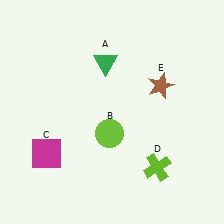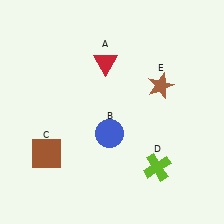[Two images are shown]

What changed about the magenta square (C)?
In Image 1, C is magenta. In Image 2, it changed to brown.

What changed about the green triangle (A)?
In Image 1, A is green. In Image 2, it changed to red.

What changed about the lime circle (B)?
In Image 1, B is lime. In Image 2, it changed to blue.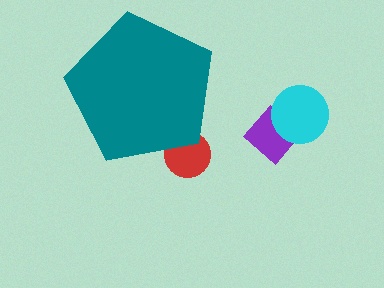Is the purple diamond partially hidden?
No, the purple diamond is fully visible.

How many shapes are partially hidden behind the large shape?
1 shape is partially hidden.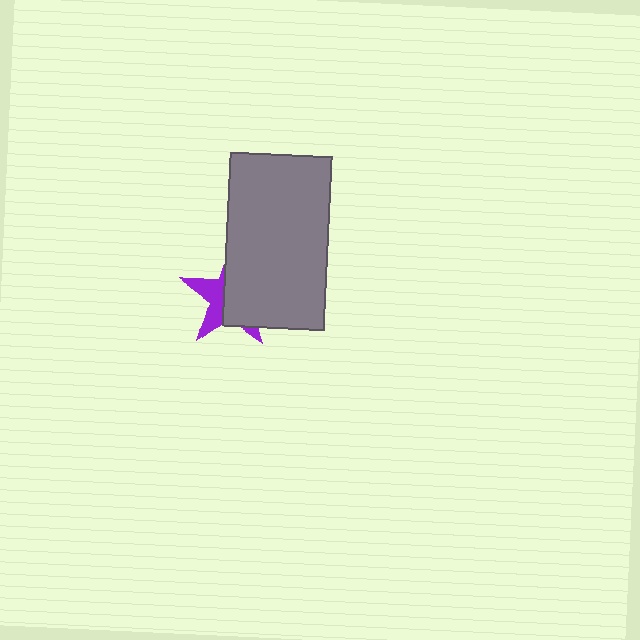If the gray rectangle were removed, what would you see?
You would see the complete purple star.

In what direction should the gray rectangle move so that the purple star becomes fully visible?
The gray rectangle should move right. That is the shortest direction to clear the overlap and leave the purple star fully visible.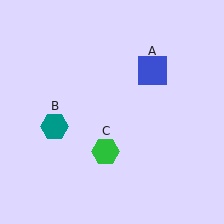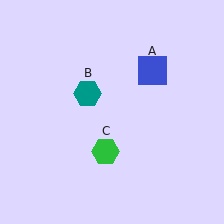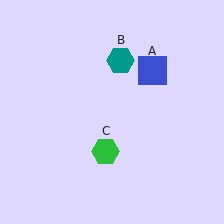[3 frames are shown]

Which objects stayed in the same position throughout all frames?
Blue square (object A) and green hexagon (object C) remained stationary.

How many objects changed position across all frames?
1 object changed position: teal hexagon (object B).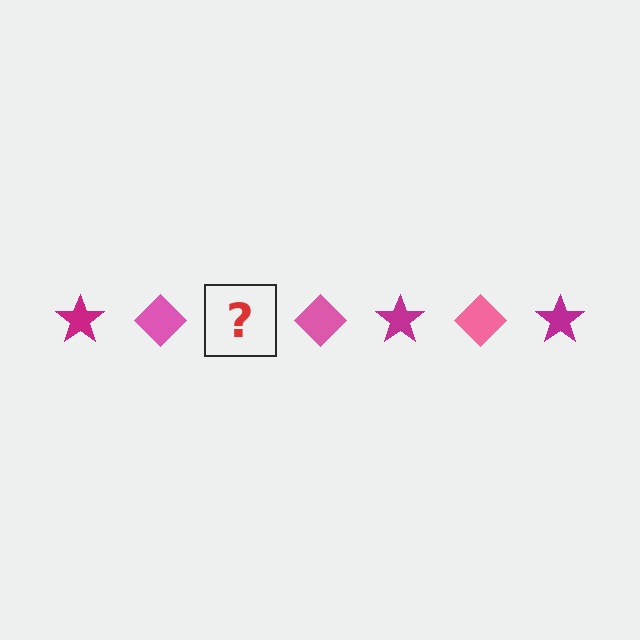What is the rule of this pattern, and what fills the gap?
The rule is that the pattern alternates between magenta star and pink diamond. The gap should be filled with a magenta star.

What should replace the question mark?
The question mark should be replaced with a magenta star.